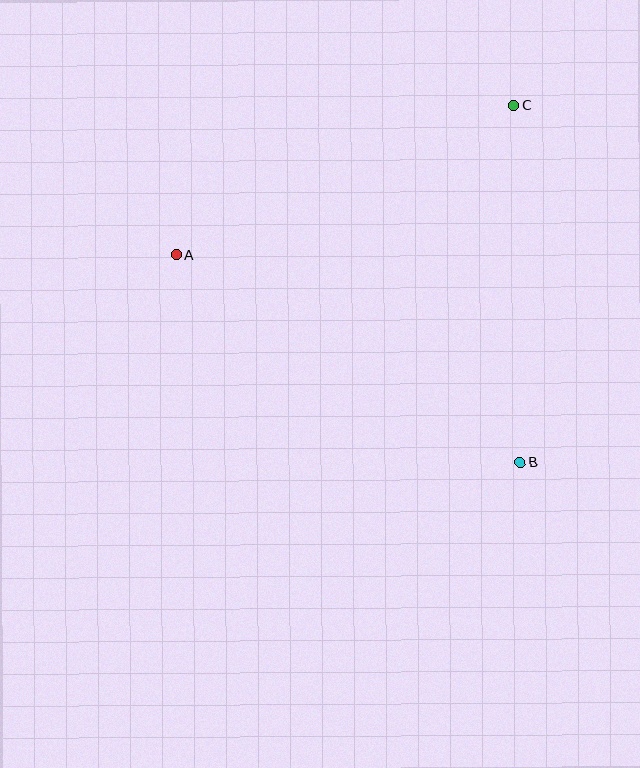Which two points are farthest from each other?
Points A and B are farthest from each other.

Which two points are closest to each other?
Points B and C are closest to each other.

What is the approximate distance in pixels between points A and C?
The distance between A and C is approximately 369 pixels.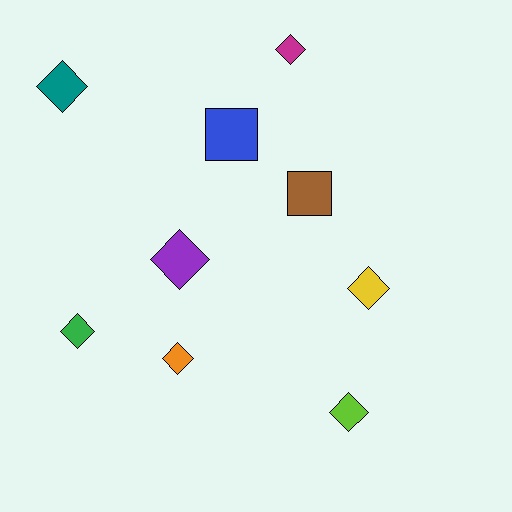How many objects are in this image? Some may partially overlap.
There are 9 objects.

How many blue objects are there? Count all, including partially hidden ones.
There is 1 blue object.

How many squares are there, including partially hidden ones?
There are 2 squares.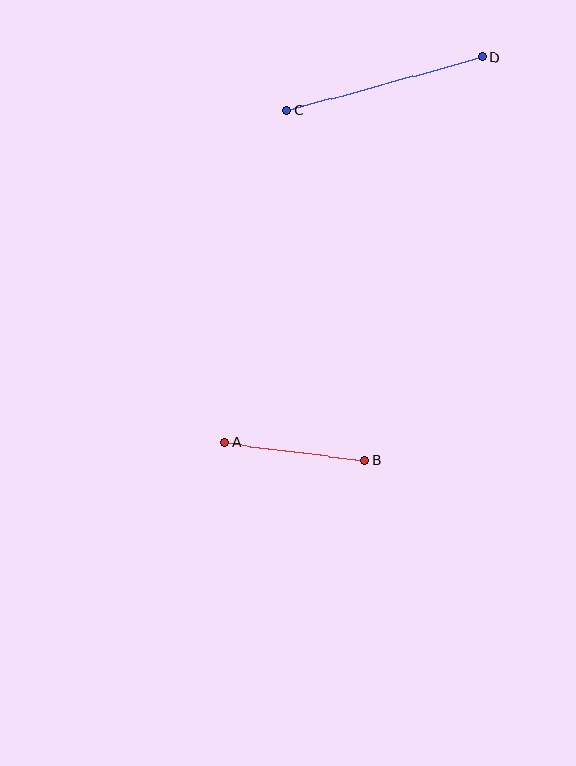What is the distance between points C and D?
The distance is approximately 202 pixels.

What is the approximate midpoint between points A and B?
The midpoint is at approximately (295, 452) pixels.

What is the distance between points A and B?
The distance is approximately 141 pixels.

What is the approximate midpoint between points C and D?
The midpoint is at approximately (385, 84) pixels.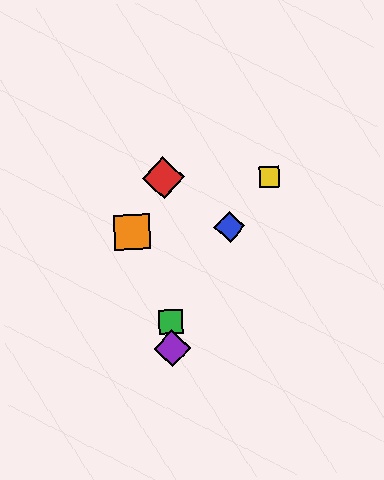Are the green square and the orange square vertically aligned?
No, the green square is at x≈171 and the orange square is at x≈132.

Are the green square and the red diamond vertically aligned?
Yes, both are at x≈171.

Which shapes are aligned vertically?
The red diamond, the green square, the purple diamond are aligned vertically.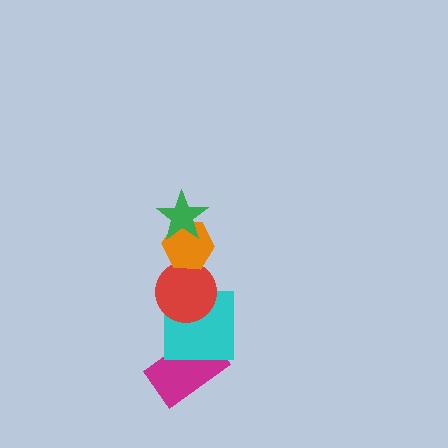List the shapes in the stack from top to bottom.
From top to bottom: the green star, the orange hexagon, the red circle, the cyan square, the magenta rectangle.